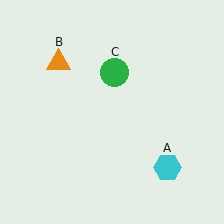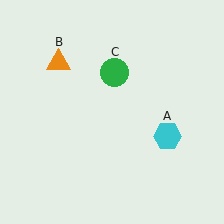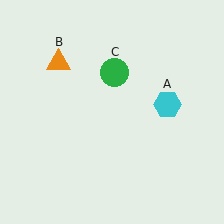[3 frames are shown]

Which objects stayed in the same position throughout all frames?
Orange triangle (object B) and green circle (object C) remained stationary.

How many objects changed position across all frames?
1 object changed position: cyan hexagon (object A).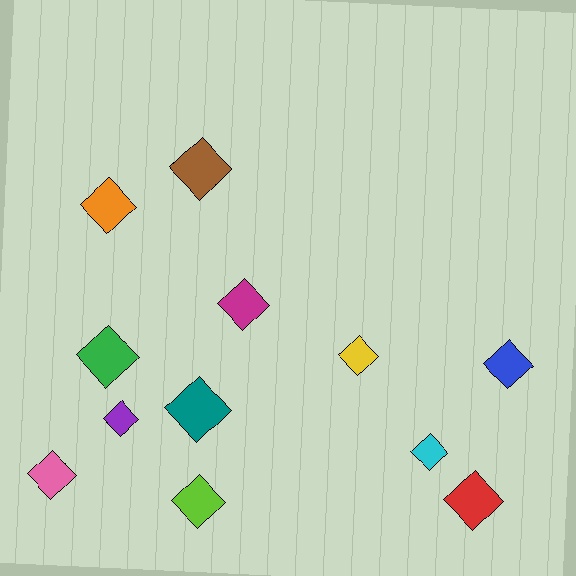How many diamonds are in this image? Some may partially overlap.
There are 12 diamonds.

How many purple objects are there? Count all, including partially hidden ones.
There is 1 purple object.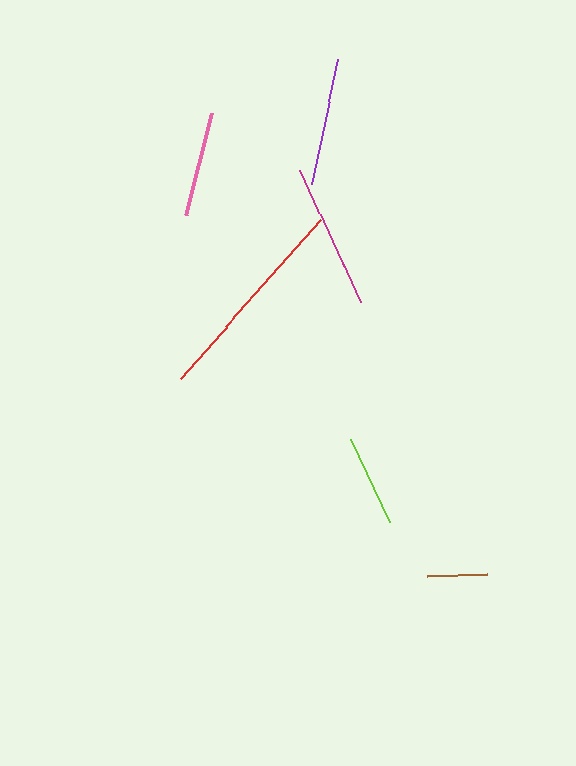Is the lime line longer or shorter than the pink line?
The pink line is longer than the lime line.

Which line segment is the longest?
The red line is the longest at approximately 212 pixels.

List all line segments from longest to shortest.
From longest to shortest: red, magenta, purple, pink, lime, brown.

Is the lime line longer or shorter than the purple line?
The purple line is longer than the lime line.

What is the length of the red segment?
The red segment is approximately 212 pixels long.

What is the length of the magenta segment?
The magenta segment is approximately 145 pixels long.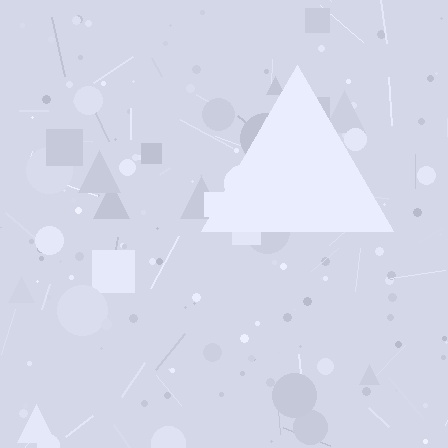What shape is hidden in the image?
A triangle is hidden in the image.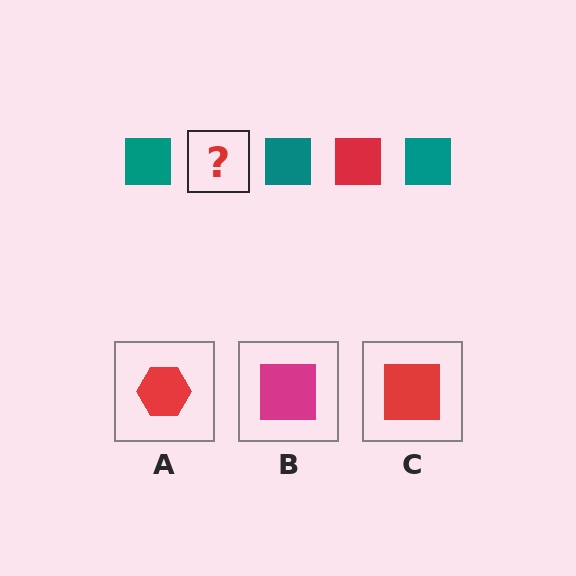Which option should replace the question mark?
Option C.